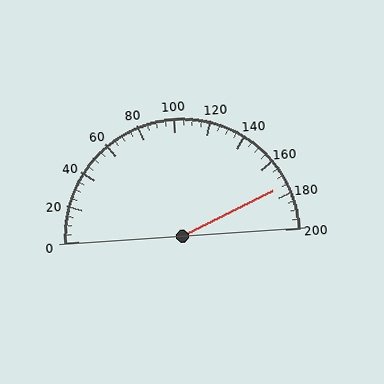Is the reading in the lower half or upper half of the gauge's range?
The reading is in the upper half of the range (0 to 200).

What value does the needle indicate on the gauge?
The needle indicates approximately 175.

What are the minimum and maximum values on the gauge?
The gauge ranges from 0 to 200.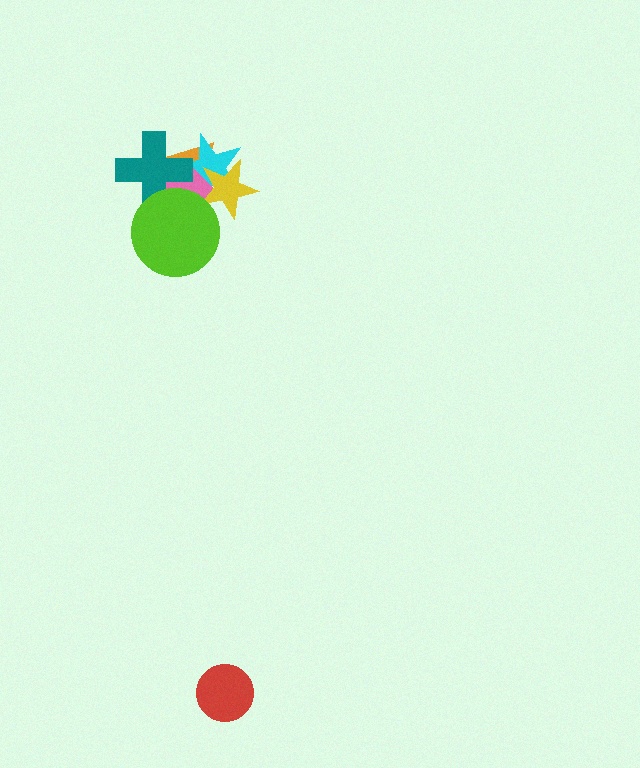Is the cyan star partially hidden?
Yes, it is partially covered by another shape.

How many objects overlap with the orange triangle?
5 objects overlap with the orange triangle.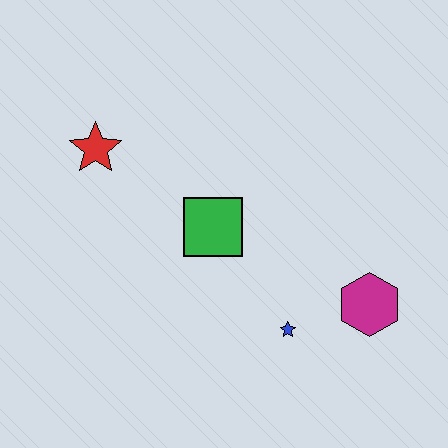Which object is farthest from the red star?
The magenta hexagon is farthest from the red star.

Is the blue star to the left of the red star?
No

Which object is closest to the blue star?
The magenta hexagon is closest to the blue star.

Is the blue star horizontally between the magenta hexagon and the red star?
Yes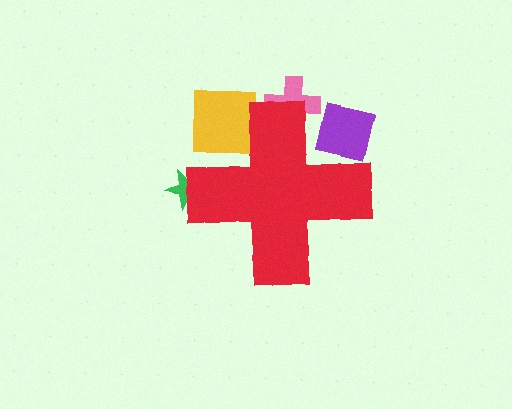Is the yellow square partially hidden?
Yes, the yellow square is partially hidden behind the red cross.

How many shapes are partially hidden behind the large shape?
4 shapes are partially hidden.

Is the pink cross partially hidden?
Yes, the pink cross is partially hidden behind the red cross.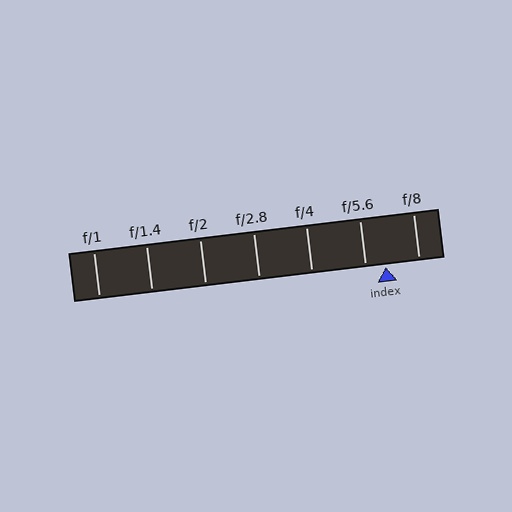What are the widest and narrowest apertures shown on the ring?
The widest aperture shown is f/1 and the narrowest is f/8.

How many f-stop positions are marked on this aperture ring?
There are 7 f-stop positions marked.